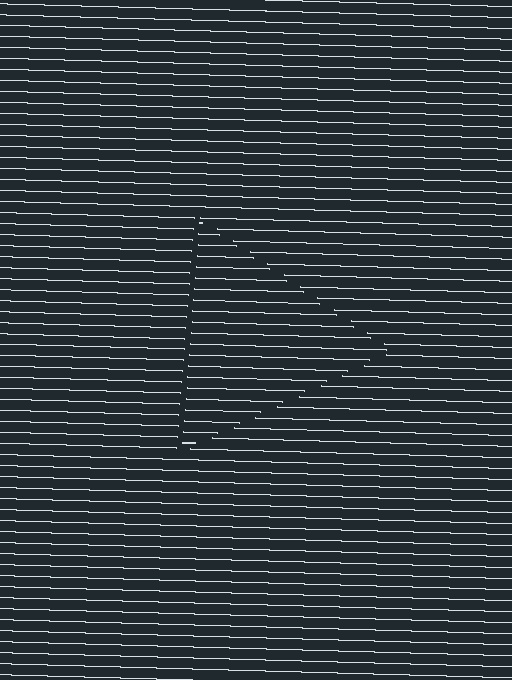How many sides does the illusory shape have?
3 sides — the line-ends trace a triangle.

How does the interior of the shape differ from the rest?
The interior of the shape contains the same grating, shifted by half a period — the contour is defined by the phase discontinuity where line-ends from the inner and outer gratings abut.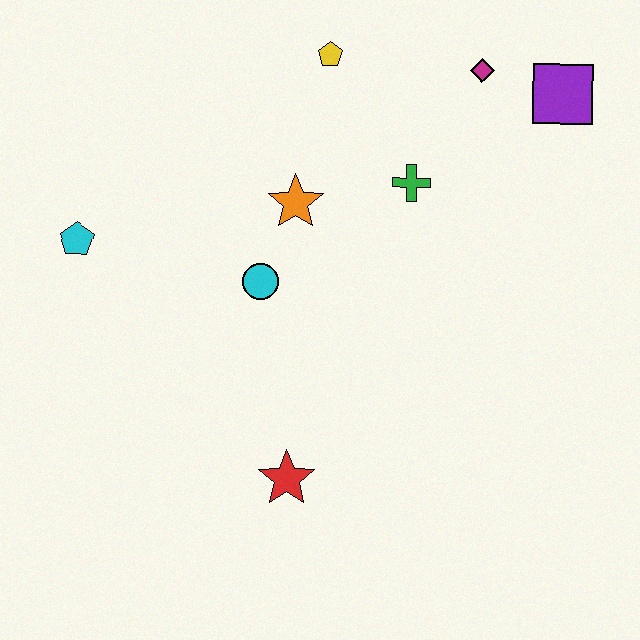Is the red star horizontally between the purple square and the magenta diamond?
No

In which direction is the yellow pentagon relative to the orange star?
The yellow pentagon is above the orange star.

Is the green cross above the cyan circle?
Yes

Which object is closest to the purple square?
The magenta diamond is closest to the purple square.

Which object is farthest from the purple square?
The cyan pentagon is farthest from the purple square.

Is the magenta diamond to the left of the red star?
No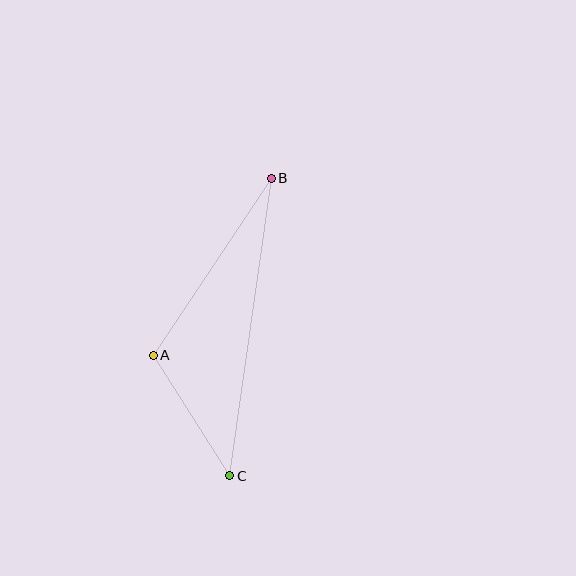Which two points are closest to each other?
Points A and C are closest to each other.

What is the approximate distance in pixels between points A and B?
The distance between A and B is approximately 213 pixels.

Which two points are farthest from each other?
Points B and C are farthest from each other.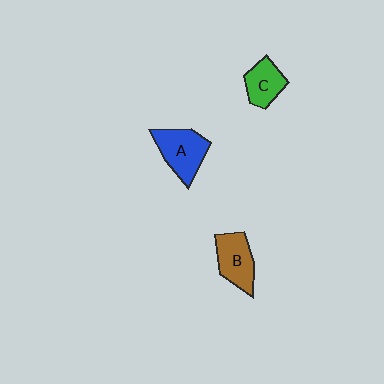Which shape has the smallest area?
Shape C (green).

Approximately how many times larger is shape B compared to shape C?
Approximately 1.2 times.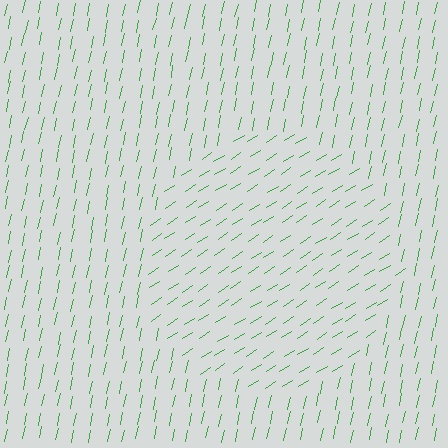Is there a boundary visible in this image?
Yes, there is a texture boundary formed by a change in line orientation.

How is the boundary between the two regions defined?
The boundary is defined purely by a change in line orientation (approximately 45 degrees difference). All lines are the same color and thickness.